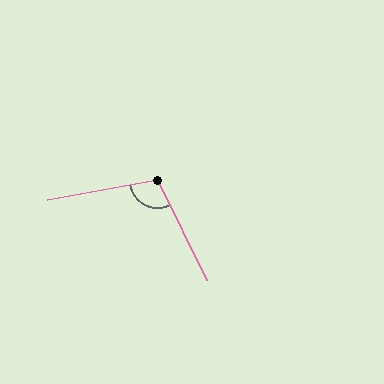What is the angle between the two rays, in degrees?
Approximately 106 degrees.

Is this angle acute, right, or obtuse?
It is obtuse.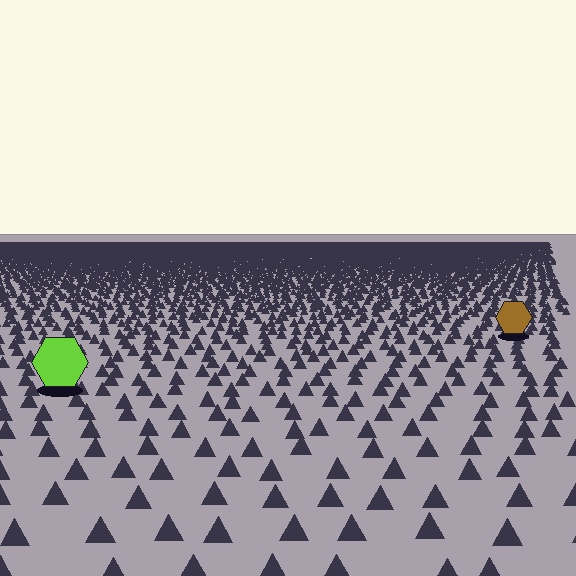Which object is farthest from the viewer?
The brown hexagon is farthest from the viewer. It appears smaller and the ground texture around it is denser.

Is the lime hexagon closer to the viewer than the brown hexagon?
Yes. The lime hexagon is closer — you can tell from the texture gradient: the ground texture is coarser near it.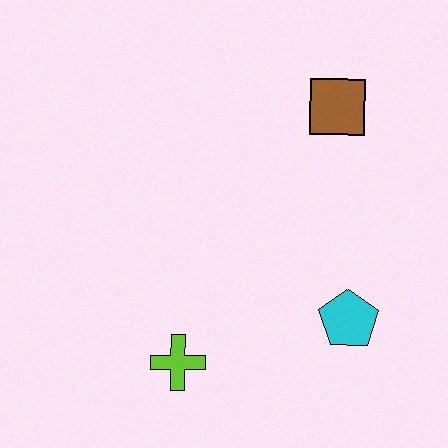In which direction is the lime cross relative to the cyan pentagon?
The lime cross is to the left of the cyan pentagon.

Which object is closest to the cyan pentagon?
The lime cross is closest to the cyan pentagon.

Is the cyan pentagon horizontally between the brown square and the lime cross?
No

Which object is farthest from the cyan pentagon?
The brown square is farthest from the cyan pentagon.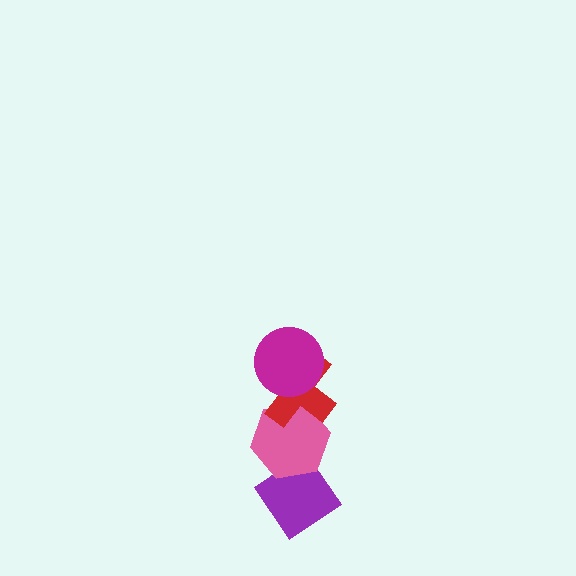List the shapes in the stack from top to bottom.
From top to bottom: the magenta circle, the red cross, the pink hexagon, the purple diamond.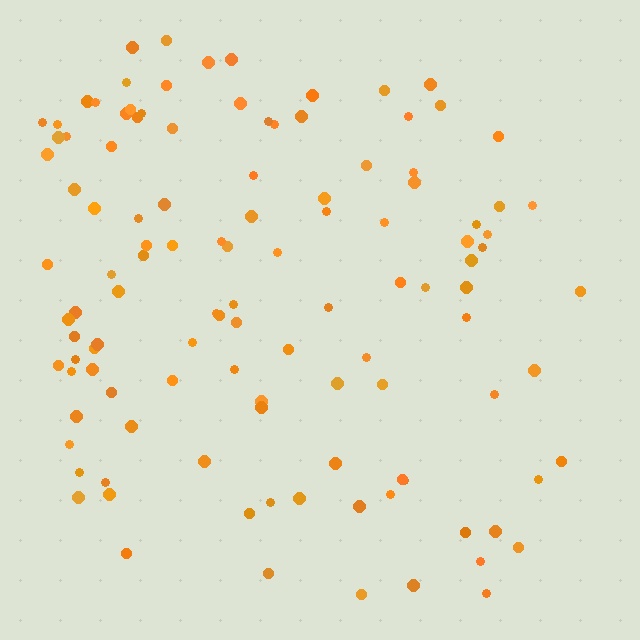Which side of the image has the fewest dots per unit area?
The right.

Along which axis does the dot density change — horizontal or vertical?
Horizontal.